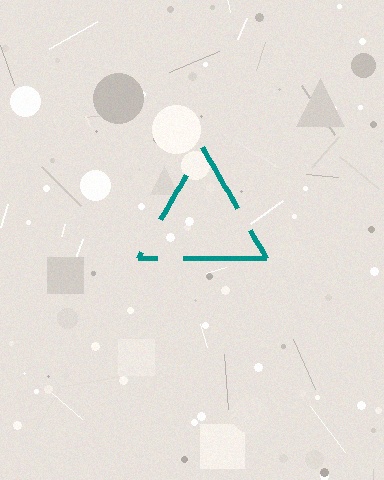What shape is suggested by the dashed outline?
The dashed outline suggests a triangle.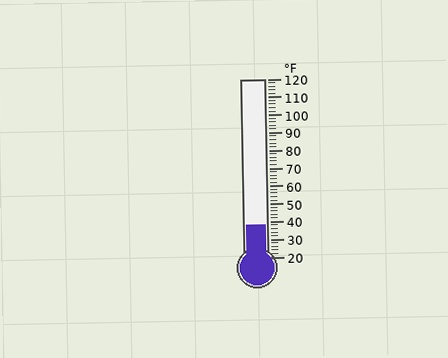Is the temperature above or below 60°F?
The temperature is below 60°F.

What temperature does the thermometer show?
The thermometer shows approximately 38°F.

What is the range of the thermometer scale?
The thermometer scale ranges from 20°F to 120°F.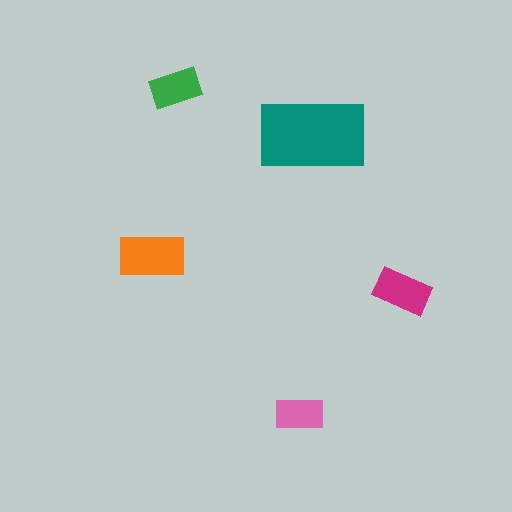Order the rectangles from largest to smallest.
the teal one, the orange one, the magenta one, the green one, the pink one.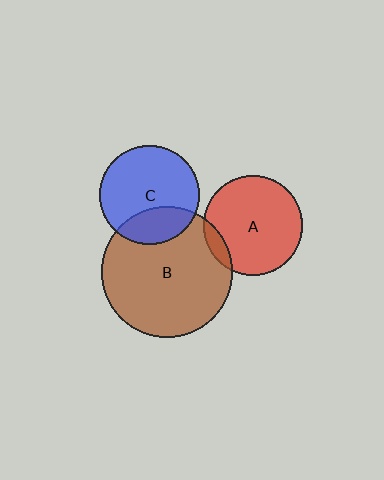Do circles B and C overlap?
Yes.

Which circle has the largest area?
Circle B (brown).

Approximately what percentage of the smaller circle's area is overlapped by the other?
Approximately 25%.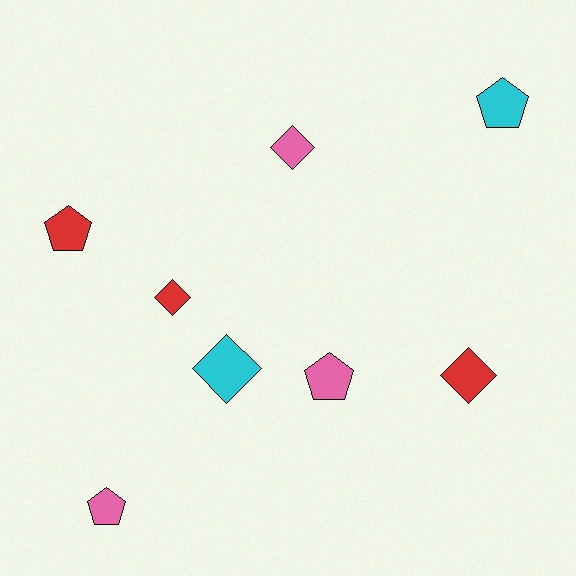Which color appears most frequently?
Red, with 3 objects.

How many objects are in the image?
There are 8 objects.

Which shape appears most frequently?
Diamond, with 4 objects.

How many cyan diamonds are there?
There is 1 cyan diamond.